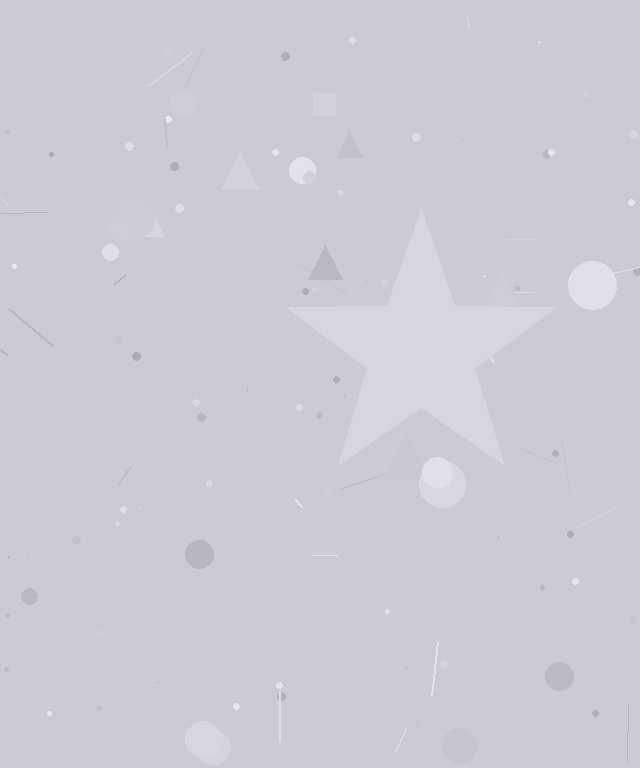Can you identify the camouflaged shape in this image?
The camouflaged shape is a star.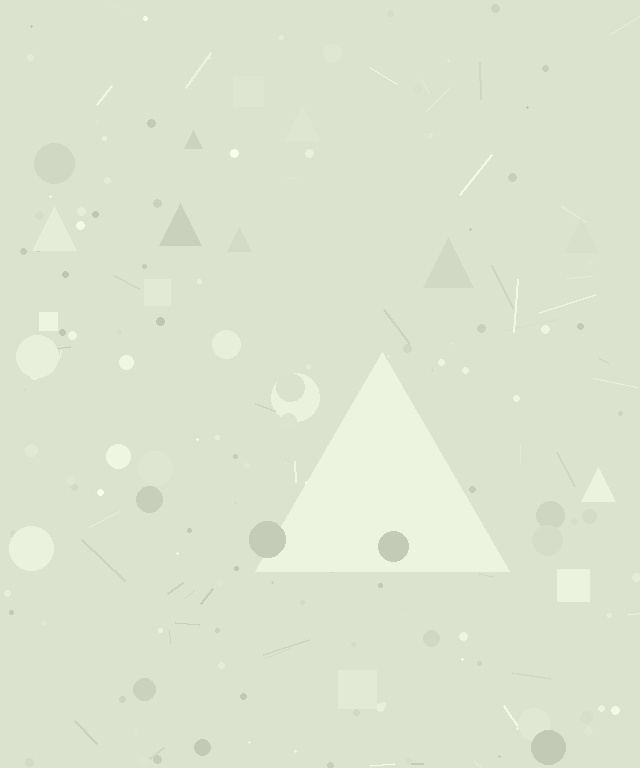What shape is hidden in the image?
A triangle is hidden in the image.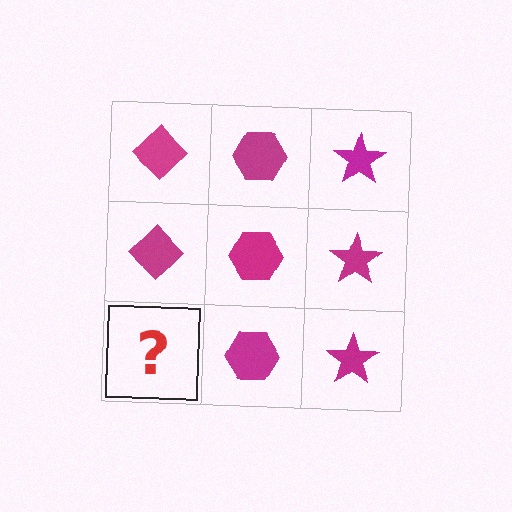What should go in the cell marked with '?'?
The missing cell should contain a magenta diamond.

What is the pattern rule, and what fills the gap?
The rule is that each column has a consistent shape. The gap should be filled with a magenta diamond.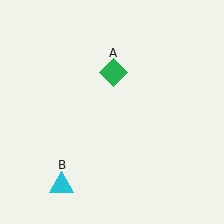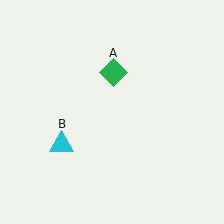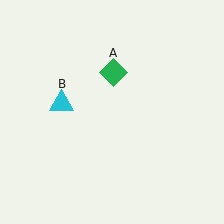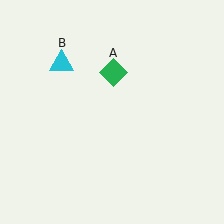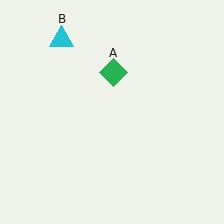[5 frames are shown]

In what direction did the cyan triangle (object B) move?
The cyan triangle (object B) moved up.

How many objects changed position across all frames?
1 object changed position: cyan triangle (object B).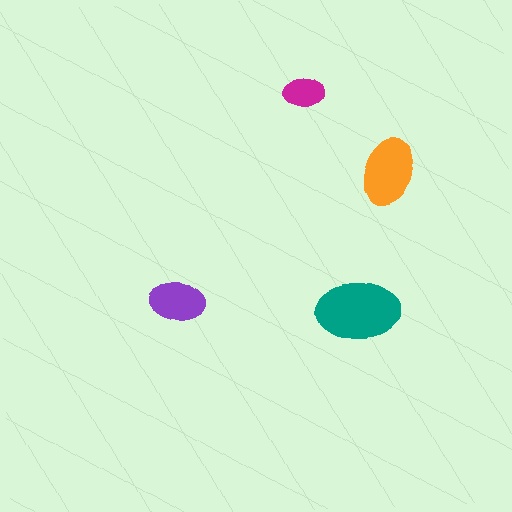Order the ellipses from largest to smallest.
the teal one, the orange one, the purple one, the magenta one.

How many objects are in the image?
There are 4 objects in the image.